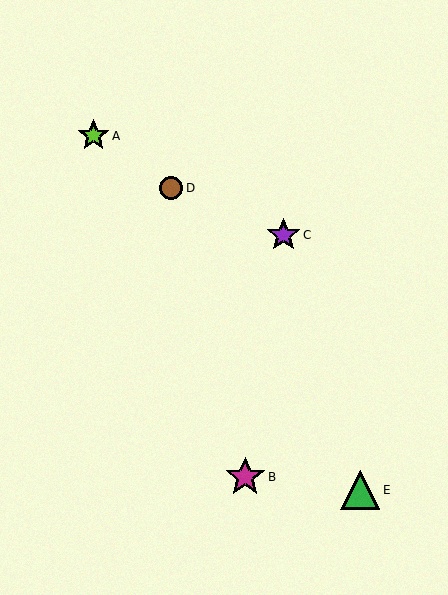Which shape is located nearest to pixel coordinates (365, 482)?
The green triangle (labeled E) at (360, 490) is nearest to that location.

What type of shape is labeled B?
Shape B is a magenta star.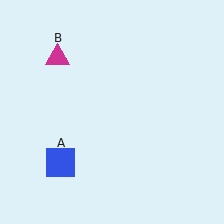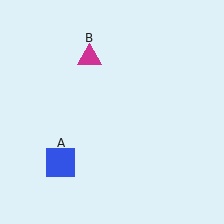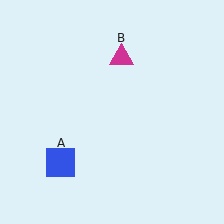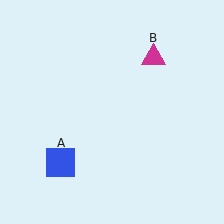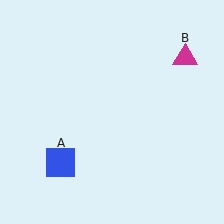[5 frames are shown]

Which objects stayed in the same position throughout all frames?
Blue square (object A) remained stationary.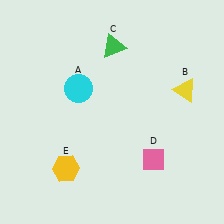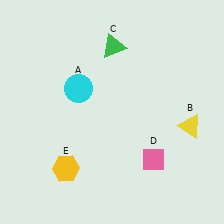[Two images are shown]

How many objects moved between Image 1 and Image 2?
1 object moved between the two images.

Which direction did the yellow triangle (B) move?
The yellow triangle (B) moved down.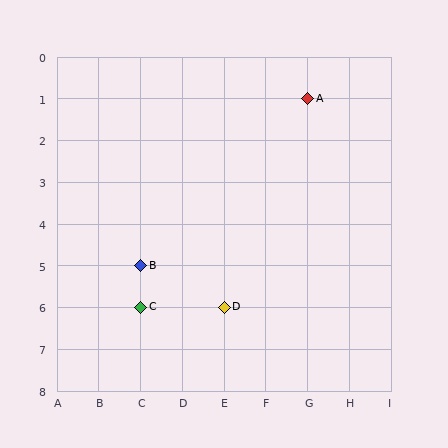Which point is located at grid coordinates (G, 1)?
Point A is at (G, 1).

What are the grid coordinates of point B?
Point B is at grid coordinates (C, 5).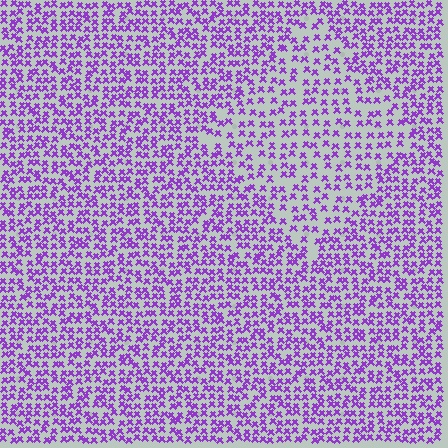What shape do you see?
I see a diamond.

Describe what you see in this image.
The image contains small purple elements arranged at two different densities. A diamond-shaped region is visible where the elements are less densely packed than the surrounding area.